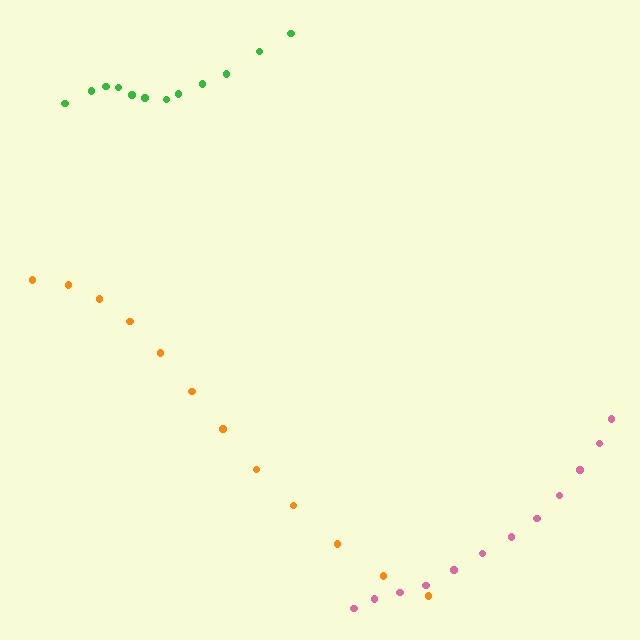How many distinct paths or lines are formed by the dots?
There are 3 distinct paths.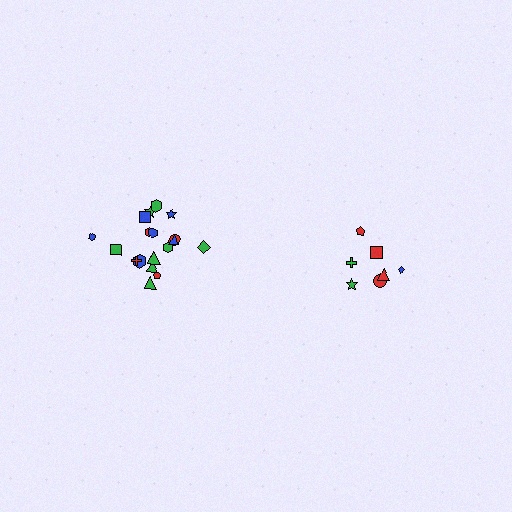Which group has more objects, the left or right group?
The left group.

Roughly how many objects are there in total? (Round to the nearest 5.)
Roughly 25 objects in total.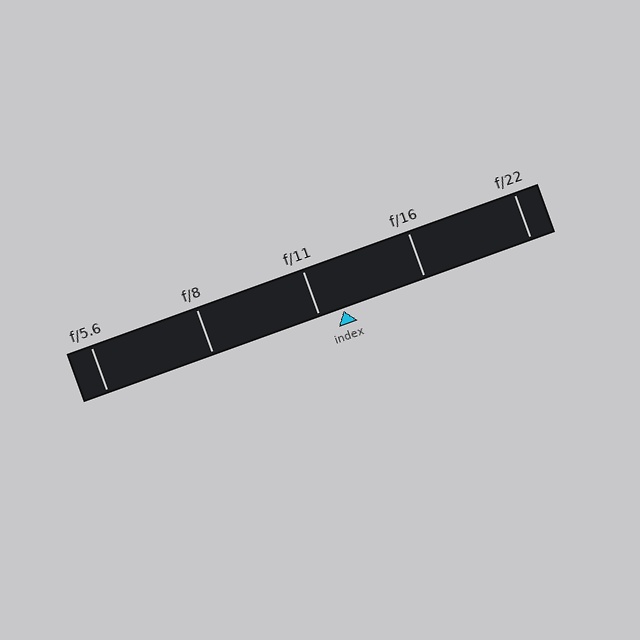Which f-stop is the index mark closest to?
The index mark is closest to f/11.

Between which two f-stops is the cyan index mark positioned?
The index mark is between f/11 and f/16.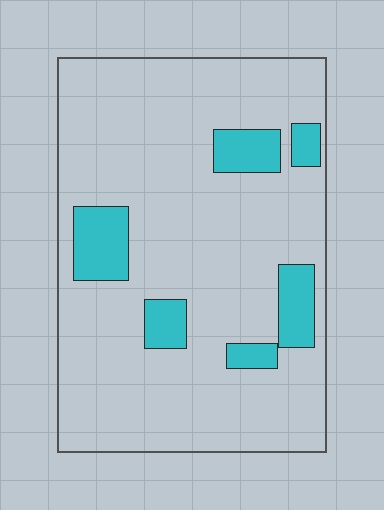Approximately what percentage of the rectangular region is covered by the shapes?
Approximately 15%.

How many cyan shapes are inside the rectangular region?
6.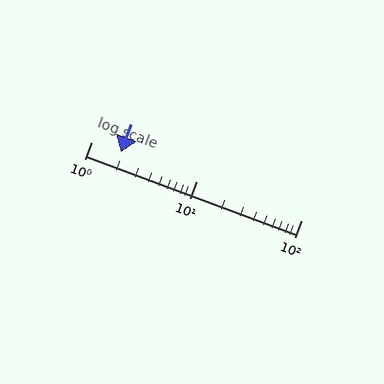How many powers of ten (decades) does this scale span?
The scale spans 2 decades, from 1 to 100.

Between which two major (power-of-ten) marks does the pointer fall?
The pointer is between 1 and 10.